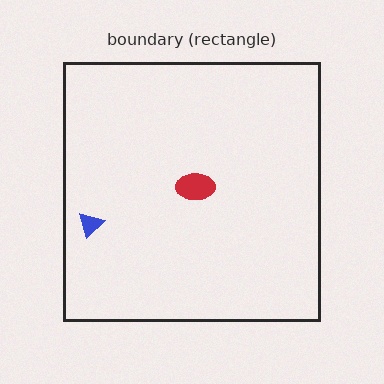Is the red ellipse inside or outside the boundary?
Inside.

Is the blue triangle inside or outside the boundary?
Inside.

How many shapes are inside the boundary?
2 inside, 0 outside.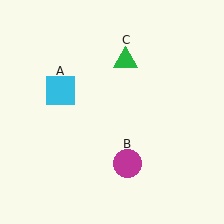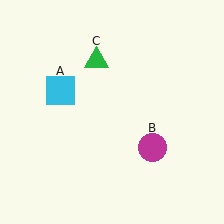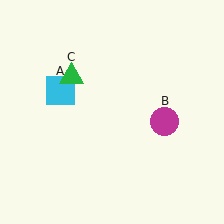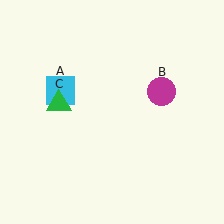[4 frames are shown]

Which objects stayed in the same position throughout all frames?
Cyan square (object A) remained stationary.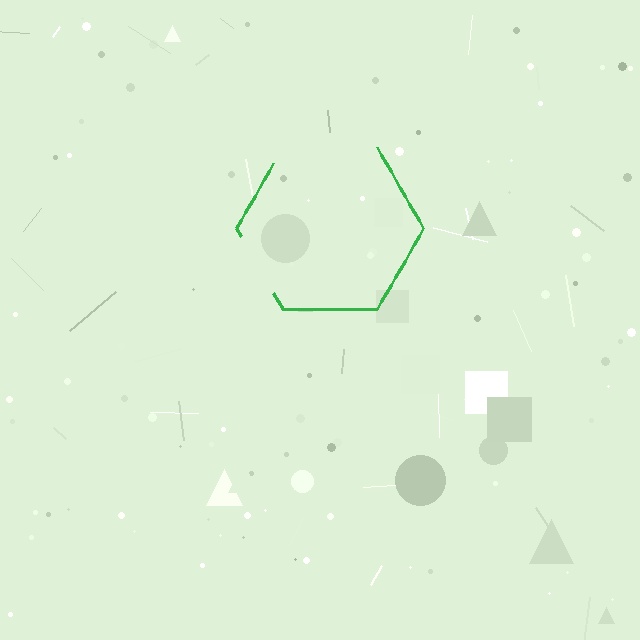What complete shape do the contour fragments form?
The contour fragments form a hexagon.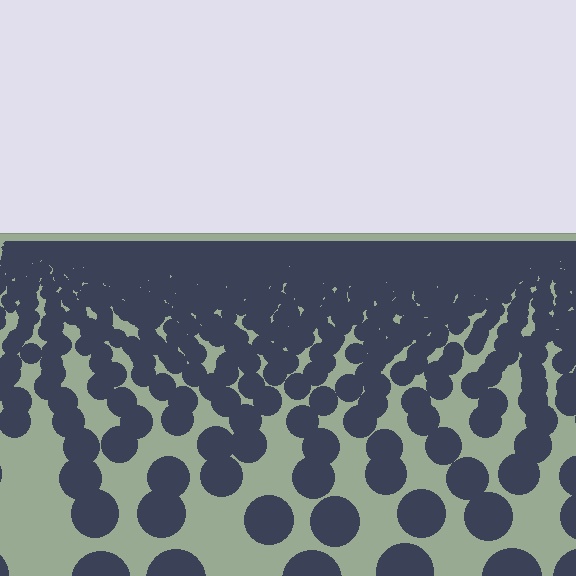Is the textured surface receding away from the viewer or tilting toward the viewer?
The surface is receding away from the viewer. Texture elements get smaller and denser toward the top.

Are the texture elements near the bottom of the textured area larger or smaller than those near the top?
Larger. Near the bottom, elements are closer to the viewer and appear at a bigger on-screen size.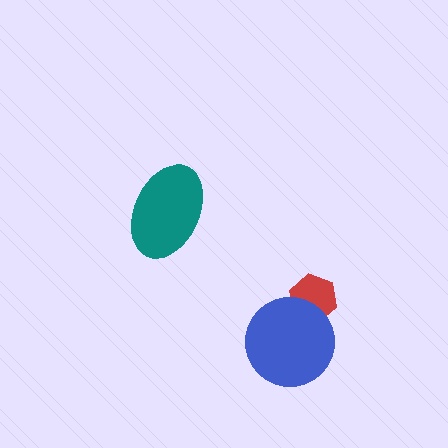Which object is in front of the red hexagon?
The blue circle is in front of the red hexagon.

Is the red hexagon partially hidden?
Yes, it is partially covered by another shape.